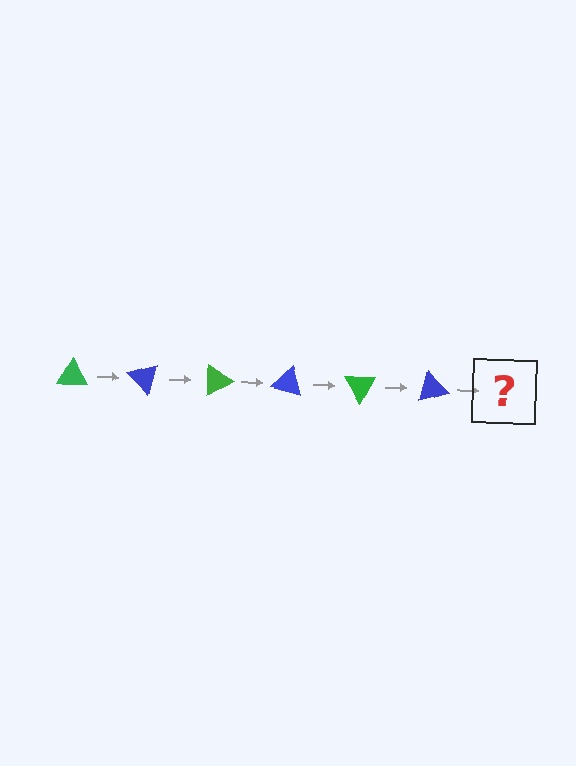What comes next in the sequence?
The next element should be a green triangle, rotated 270 degrees from the start.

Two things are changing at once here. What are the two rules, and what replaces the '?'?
The two rules are that it rotates 45 degrees each step and the color cycles through green and blue. The '?' should be a green triangle, rotated 270 degrees from the start.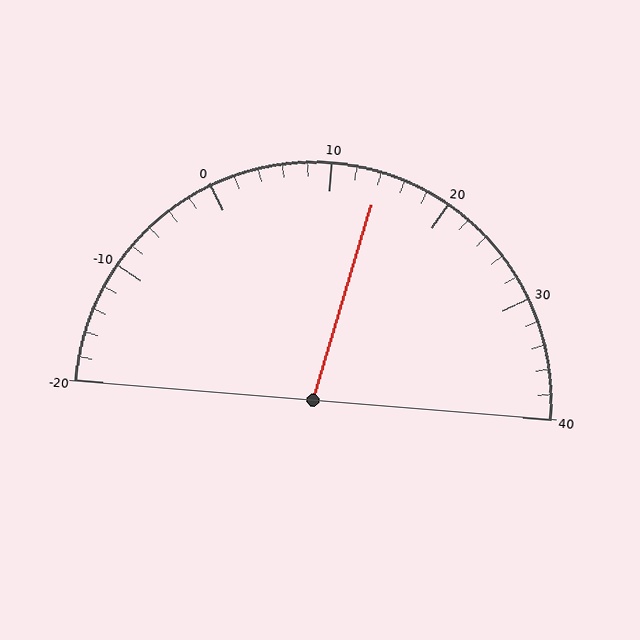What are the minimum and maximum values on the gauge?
The gauge ranges from -20 to 40.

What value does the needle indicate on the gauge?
The needle indicates approximately 14.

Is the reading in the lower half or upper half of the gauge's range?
The reading is in the upper half of the range (-20 to 40).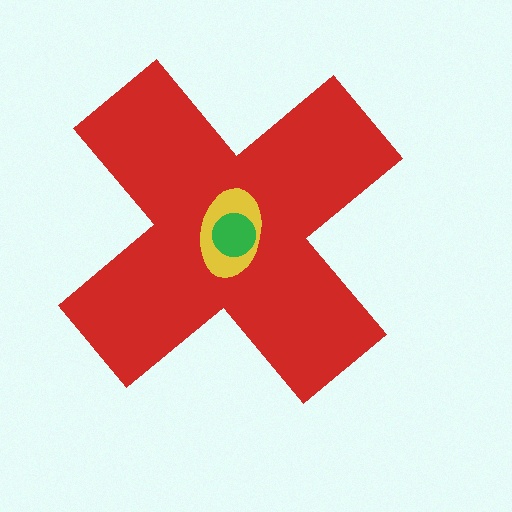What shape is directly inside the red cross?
The yellow ellipse.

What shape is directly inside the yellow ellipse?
The green circle.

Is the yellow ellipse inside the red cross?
Yes.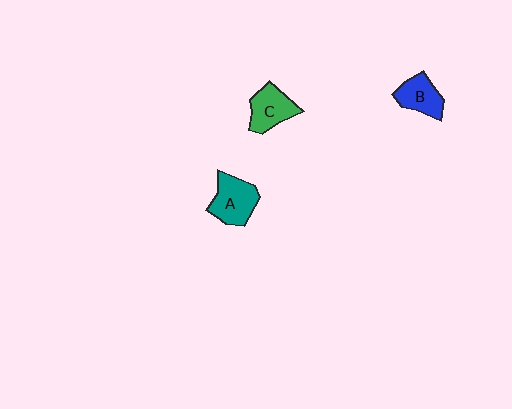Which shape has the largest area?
Shape A (teal).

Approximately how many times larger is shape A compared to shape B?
Approximately 1.3 times.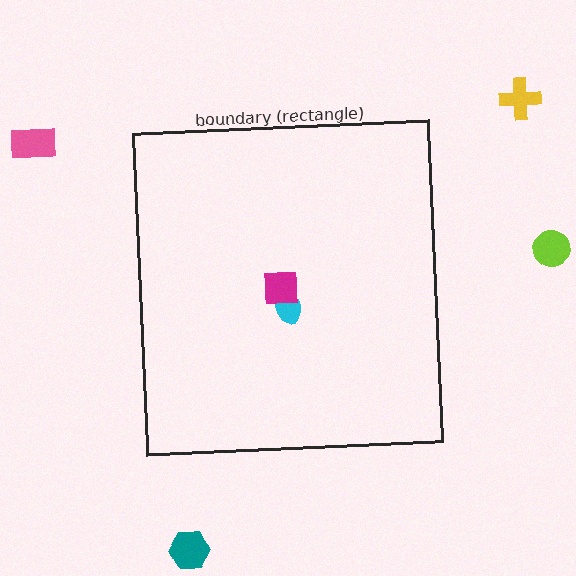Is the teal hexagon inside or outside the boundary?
Outside.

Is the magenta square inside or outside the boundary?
Inside.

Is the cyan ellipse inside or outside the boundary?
Inside.